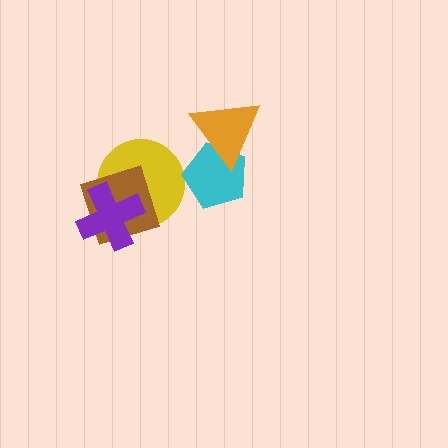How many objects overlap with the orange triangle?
1 object overlaps with the orange triangle.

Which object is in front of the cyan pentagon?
The orange triangle is in front of the cyan pentagon.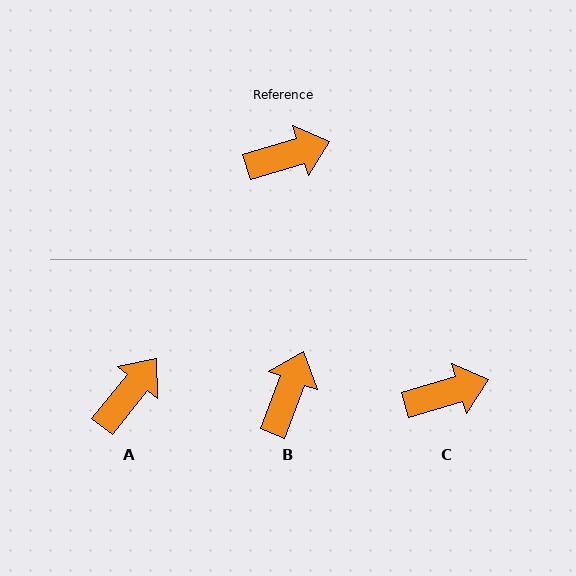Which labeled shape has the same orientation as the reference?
C.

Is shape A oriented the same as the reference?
No, it is off by about 34 degrees.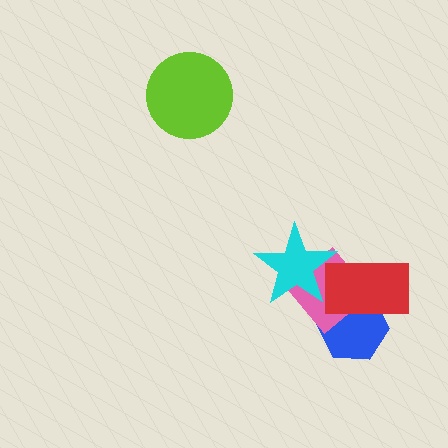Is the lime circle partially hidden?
No, no other shape covers it.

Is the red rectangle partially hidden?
Yes, it is partially covered by another shape.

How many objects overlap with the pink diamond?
3 objects overlap with the pink diamond.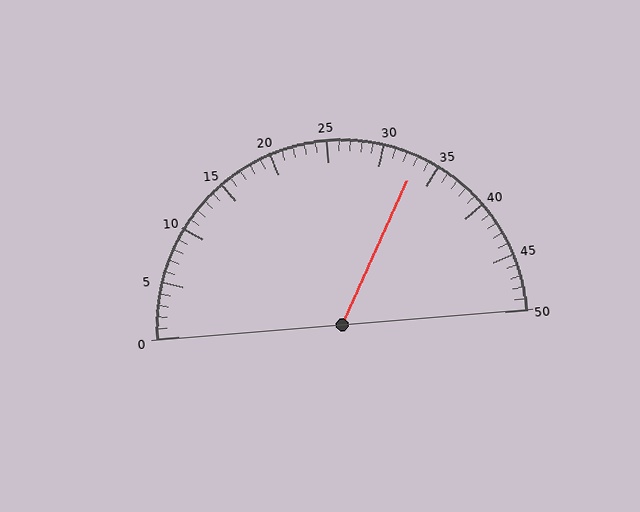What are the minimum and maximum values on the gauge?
The gauge ranges from 0 to 50.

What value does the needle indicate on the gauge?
The needle indicates approximately 33.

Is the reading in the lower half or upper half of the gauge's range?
The reading is in the upper half of the range (0 to 50).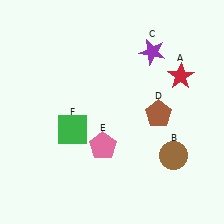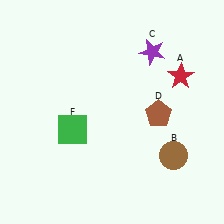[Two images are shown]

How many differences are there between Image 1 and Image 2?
There is 1 difference between the two images.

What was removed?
The pink pentagon (E) was removed in Image 2.